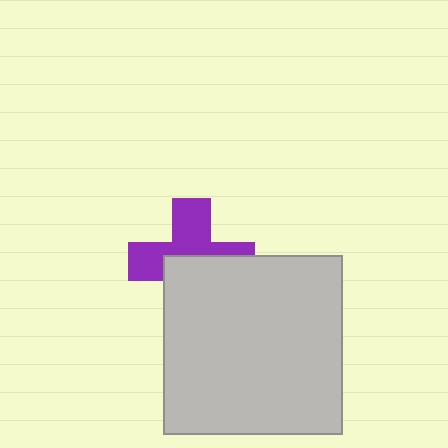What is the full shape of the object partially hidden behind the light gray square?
The partially hidden object is a purple cross.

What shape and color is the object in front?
The object in front is a light gray square.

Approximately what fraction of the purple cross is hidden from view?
Roughly 48% of the purple cross is hidden behind the light gray square.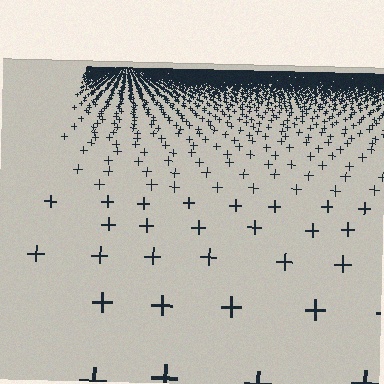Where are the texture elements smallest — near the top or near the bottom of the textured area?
Near the top.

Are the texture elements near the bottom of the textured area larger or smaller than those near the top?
Larger. Near the bottom, elements are closer to the viewer and appear at a bigger on-screen size.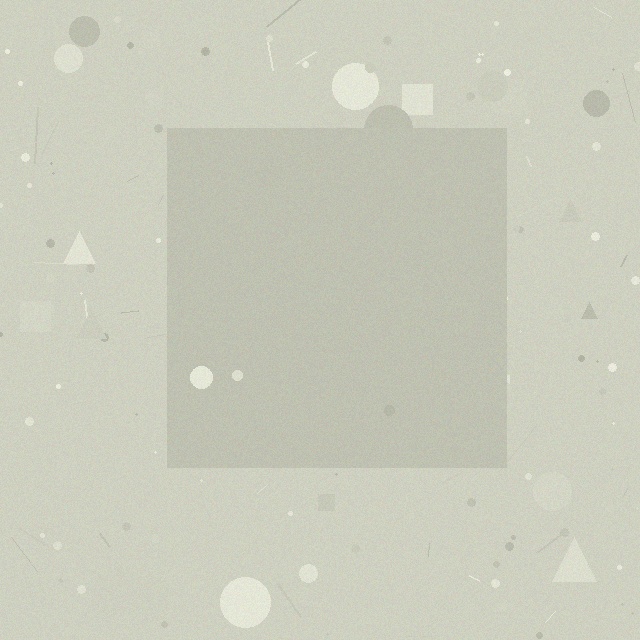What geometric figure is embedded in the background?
A square is embedded in the background.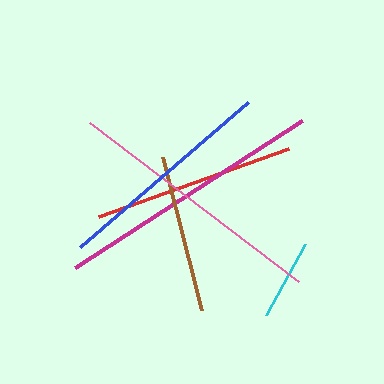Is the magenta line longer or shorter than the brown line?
The magenta line is longer than the brown line.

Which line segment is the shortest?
The cyan line is the shortest at approximately 81 pixels.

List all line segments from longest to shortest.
From longest to shortest: magenta, pink, blue, red, brown, cyan.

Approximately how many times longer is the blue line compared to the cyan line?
The blue line is approximately 2.7 times the length of the cyan line.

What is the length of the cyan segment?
The cyan segment is approximately 81 pixels long.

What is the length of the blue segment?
The blue segment is approximately 222 pixels long.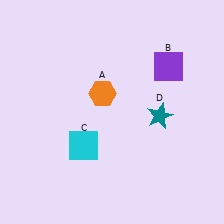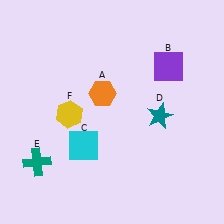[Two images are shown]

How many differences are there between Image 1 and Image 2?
There are 2 differences between the two images.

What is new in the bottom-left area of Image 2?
A teal cross (E) was added in the bottom-left area of Image 2.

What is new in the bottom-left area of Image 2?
A yellow hexagon (F) was added in the bottom-left area of Image 2.